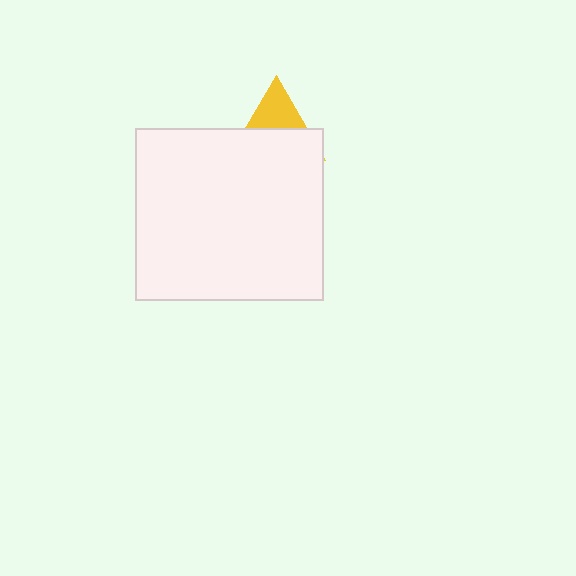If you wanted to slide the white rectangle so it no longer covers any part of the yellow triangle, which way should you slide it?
Slide it down — that is the most direct way to separate the two shapes.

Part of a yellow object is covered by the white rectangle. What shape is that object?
It is a triangle.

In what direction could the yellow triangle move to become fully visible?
The yellow triangle could move up. That would shift it out from behind the white rectangle entirely.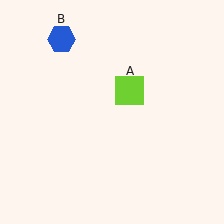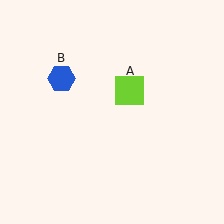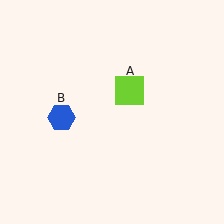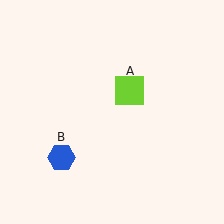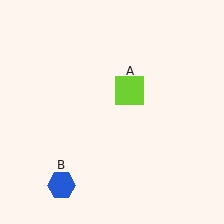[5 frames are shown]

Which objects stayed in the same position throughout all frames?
Lime square (object A) remained stationary.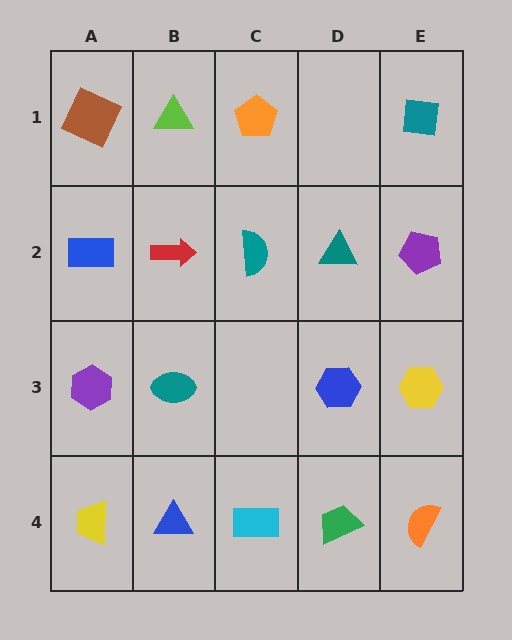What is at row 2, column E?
A purple pentagon.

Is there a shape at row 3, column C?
No, that cell is empty.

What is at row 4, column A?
A yellow trapezoid.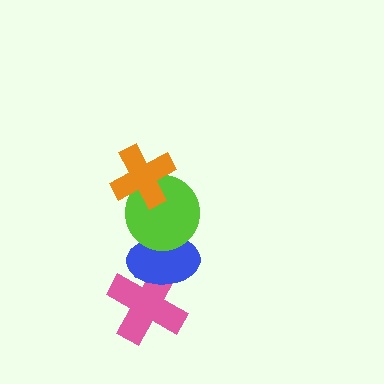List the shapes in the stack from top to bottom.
From top to bottom: the orange cross, the lime circle, the blue ellipse, the pink cross.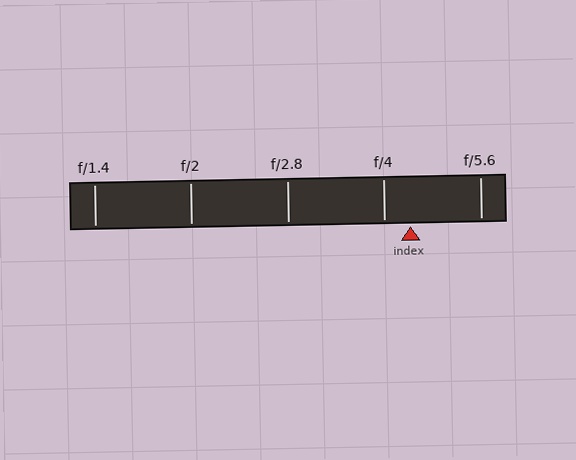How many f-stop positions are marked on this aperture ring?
There are 5 f-stop positions marked.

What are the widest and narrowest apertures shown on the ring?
The widest aperture shown is f/1.4 and the narrowest is f/5.6.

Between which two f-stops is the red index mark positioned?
The index mark is between f/4 and f/5.6.